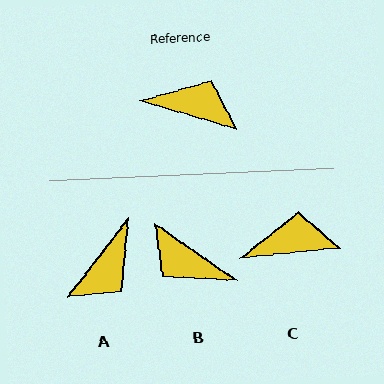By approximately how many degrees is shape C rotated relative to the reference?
Approximately 23 degrees counter-clockwise.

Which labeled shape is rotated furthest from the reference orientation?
B, about 161 degrees away.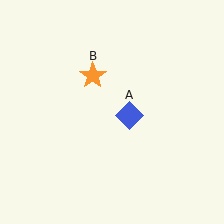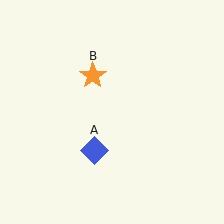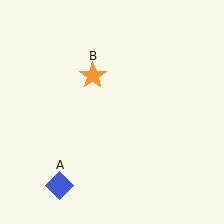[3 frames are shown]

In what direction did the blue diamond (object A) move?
The blue diamond (object A) moved down and to the left.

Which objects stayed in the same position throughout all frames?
Orange star (object B) remained stationary.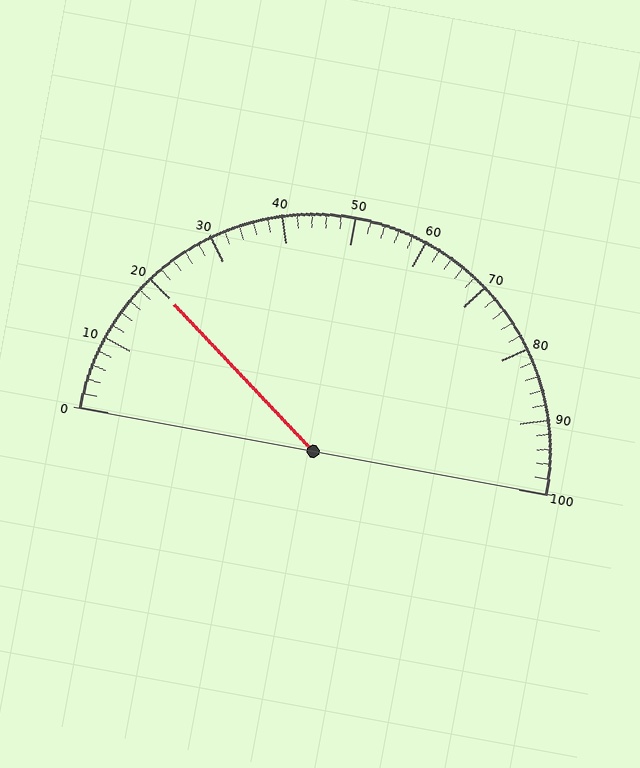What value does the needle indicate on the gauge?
The needle indicates approximately 20.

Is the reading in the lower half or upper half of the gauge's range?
The reading is in the lower half of the range (0 to 100).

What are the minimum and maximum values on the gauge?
The gauge ranges from 0 to 100.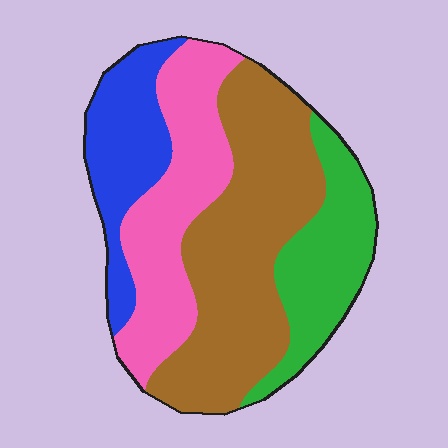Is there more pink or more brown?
Brown.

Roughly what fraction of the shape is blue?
Blue takes up between a sixth and a third of the shape.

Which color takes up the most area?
Brown, at roughly 40%.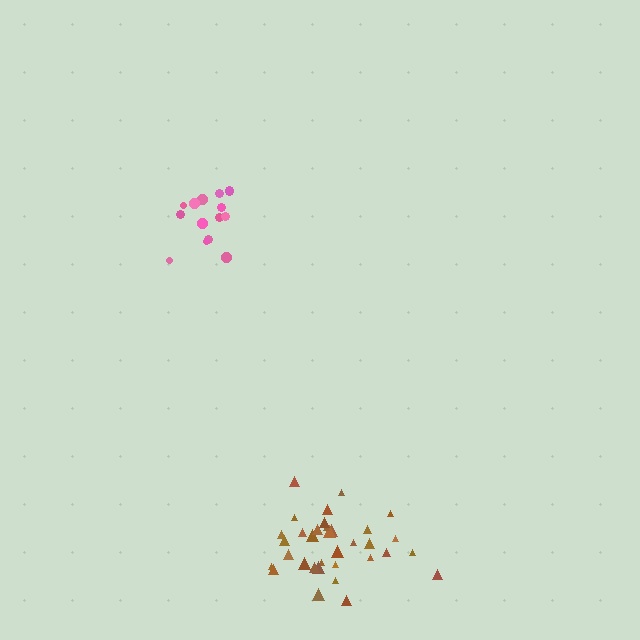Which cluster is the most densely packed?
Pink.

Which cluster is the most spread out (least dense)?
Brown.